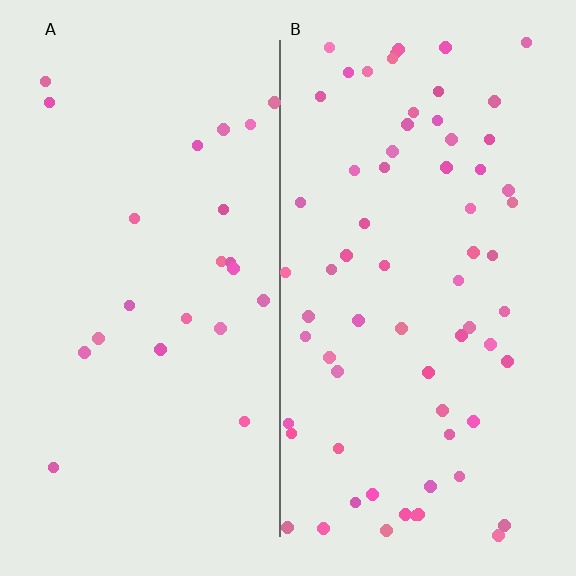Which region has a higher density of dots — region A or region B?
B (the right).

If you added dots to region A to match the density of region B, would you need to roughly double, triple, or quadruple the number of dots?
Approximately triple.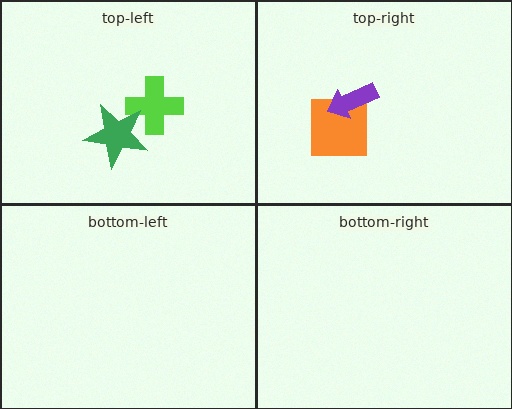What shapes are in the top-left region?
The lime cross, the green star.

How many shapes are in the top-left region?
2.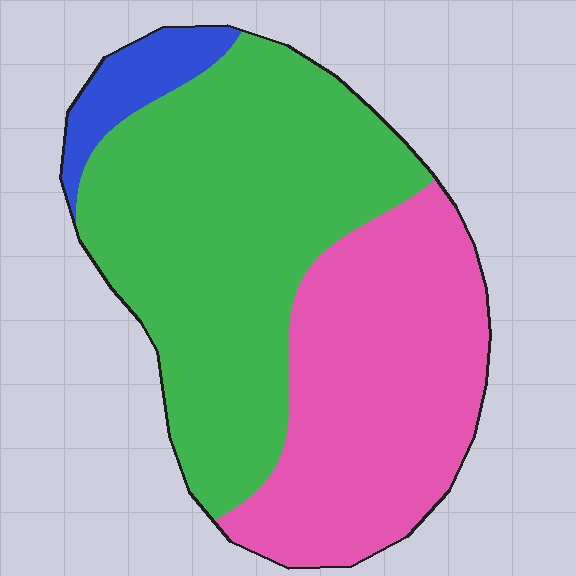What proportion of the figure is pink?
Pink takes up about two fifths (2/5) of the figure.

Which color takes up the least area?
Blue, at roughly 5%.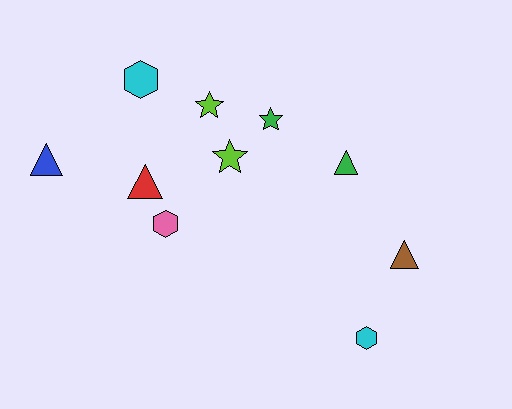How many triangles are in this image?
There are 4 triangles.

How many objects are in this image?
There are 10 objects.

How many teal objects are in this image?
There are no teal objects.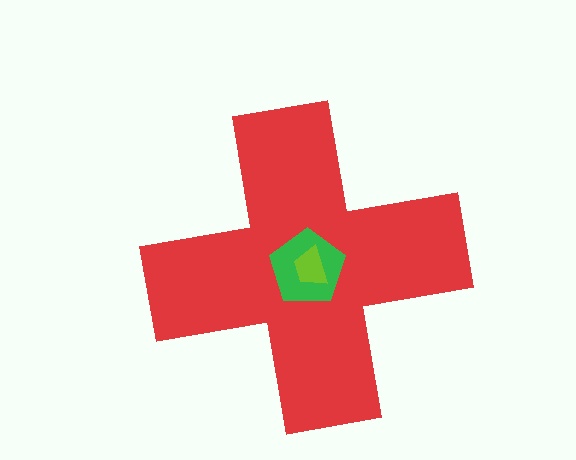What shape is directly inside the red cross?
The green pentagon.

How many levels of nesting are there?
3.